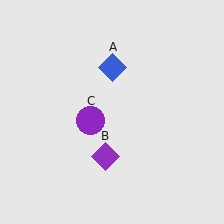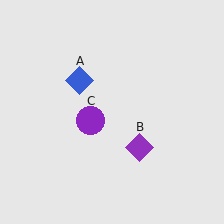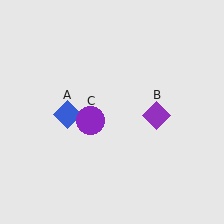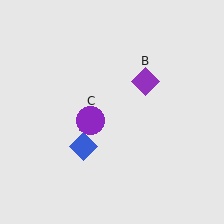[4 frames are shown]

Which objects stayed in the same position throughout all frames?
Purple circle (object C) remained stationary.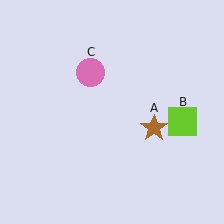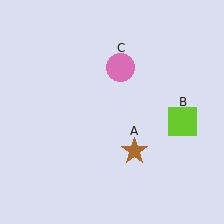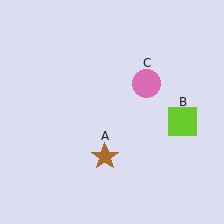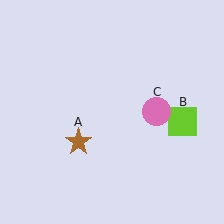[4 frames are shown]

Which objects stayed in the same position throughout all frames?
Lime square (object B) remained stationary.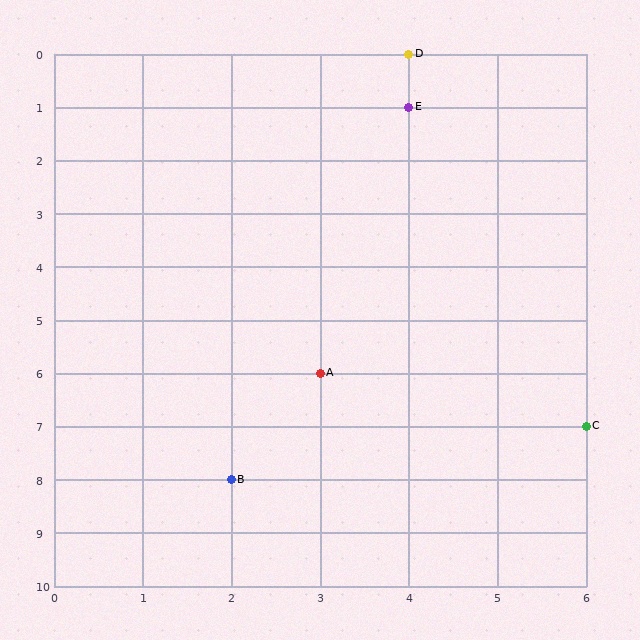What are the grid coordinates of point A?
Point A is at grid coordinates (3, 6).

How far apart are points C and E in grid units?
Points C and E are 2 columns and 6 rows apart (about 6.3 grid units diagonally).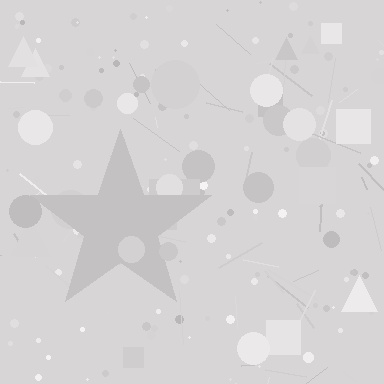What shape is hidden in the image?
A star is hidden in the image.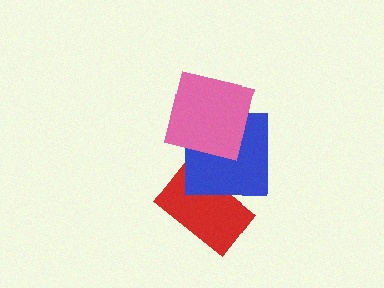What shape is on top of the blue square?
The pink square is on top of the blue square.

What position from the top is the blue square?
The blue square is 2nd from the top.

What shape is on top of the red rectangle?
The blue square is on top of the red rectangle.